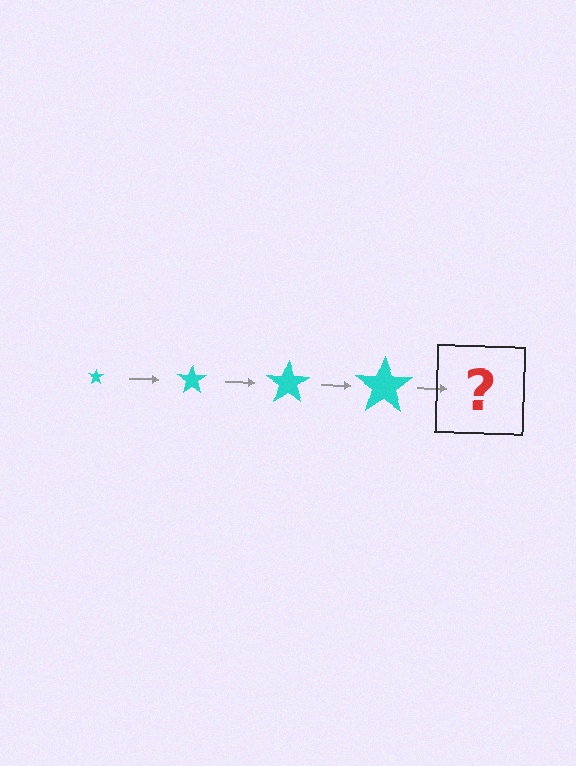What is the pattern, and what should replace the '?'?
The pattern is that the star gets progressively larger each step. The '?' should be a cyan star, larger than the previous one.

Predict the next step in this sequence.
The next step is a cyan star, larger than the previous one.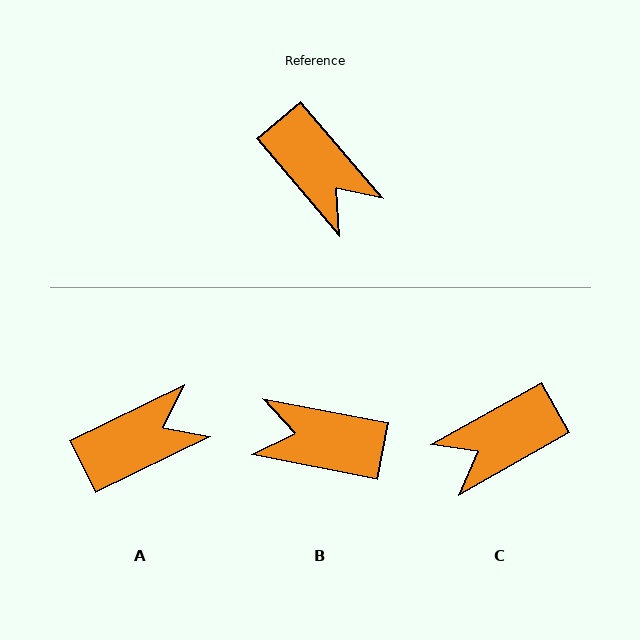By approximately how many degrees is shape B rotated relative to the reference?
Approximately 142 degrees clockwise.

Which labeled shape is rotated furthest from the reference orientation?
B, about 142 degrees away.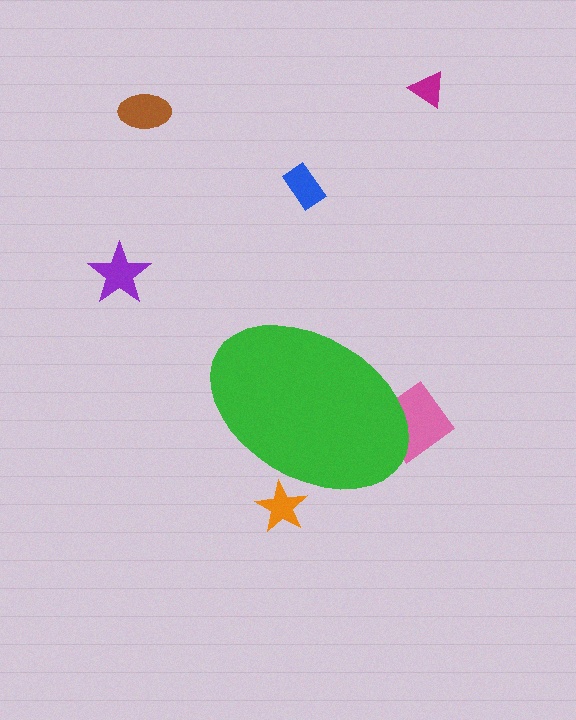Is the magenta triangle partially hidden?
No, the magenta triangle is fully visible.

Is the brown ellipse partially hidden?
No, the brown ellipse is fully visible.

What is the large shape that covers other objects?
A green ellipse.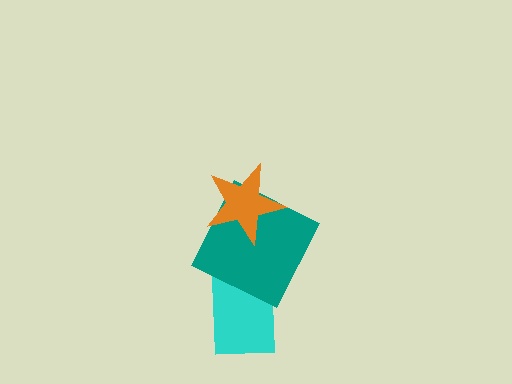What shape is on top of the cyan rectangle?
The teal square is on top of the cyan rectangle.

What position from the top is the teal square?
The teal square is 2nd from the top.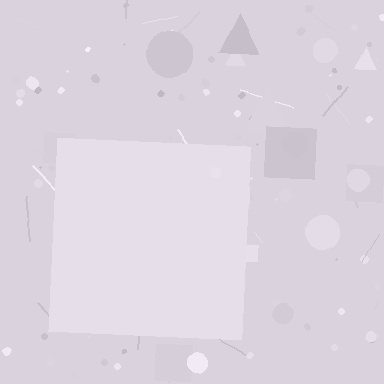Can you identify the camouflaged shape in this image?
The camouflaged shape is a square.